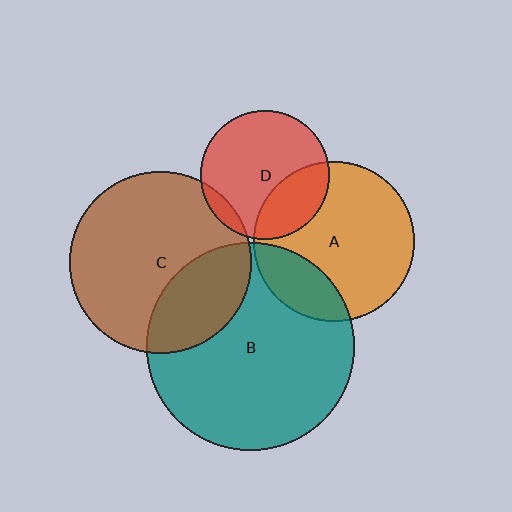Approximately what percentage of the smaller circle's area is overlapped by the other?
Approximately 20%.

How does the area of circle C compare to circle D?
Approximately 2.0 times.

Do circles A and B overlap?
Yes.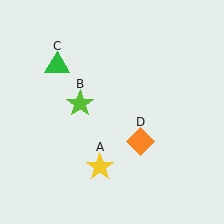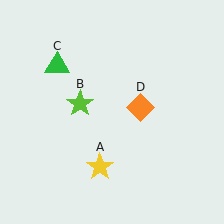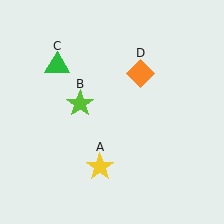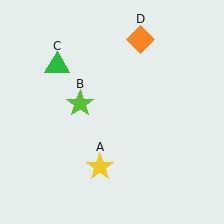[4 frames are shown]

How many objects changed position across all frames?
1 object changed position: orange diamond (object D).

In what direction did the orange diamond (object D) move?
The orange diamond (object D) moved up.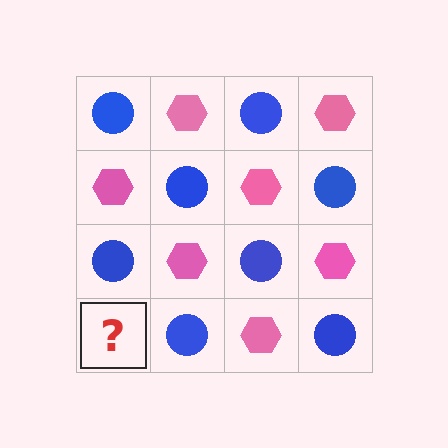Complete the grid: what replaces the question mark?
The question mark should be replaced with a pink hexagon.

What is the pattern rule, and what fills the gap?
The rule is that it alternates blue circle and pink hexagon in a checkerboard pattern. The gap should be filled with a pink hexagon.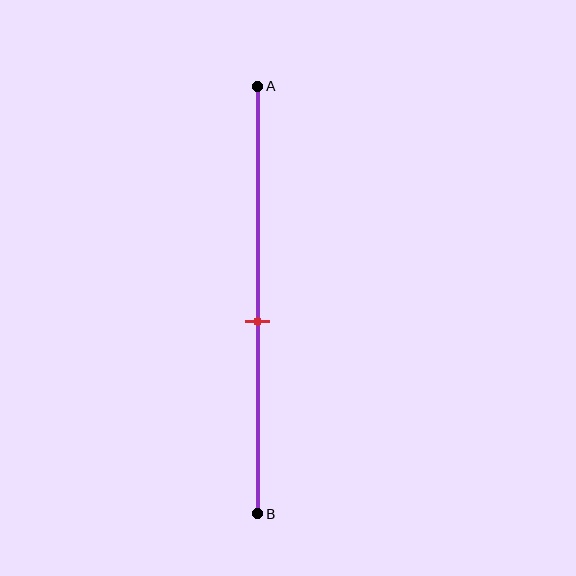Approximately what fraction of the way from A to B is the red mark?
The red mark is approximately 55% of the way from A to B.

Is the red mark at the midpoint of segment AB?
No, the mark is at about 55% from A, not at the 50% midpoint.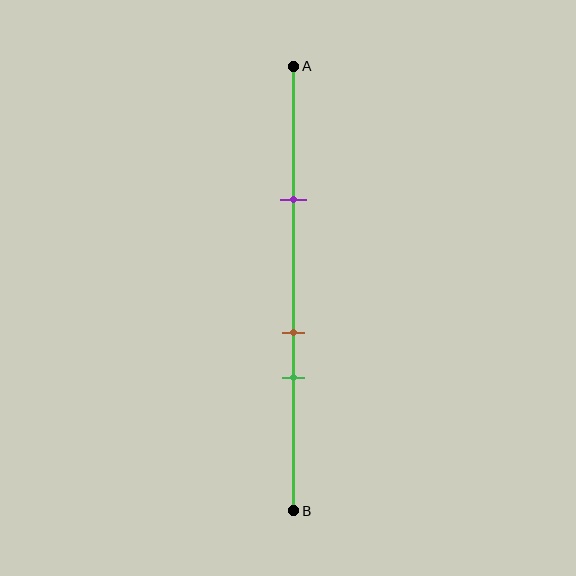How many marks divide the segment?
There are 3 marks dividing the segment.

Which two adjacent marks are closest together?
The brown and green marks are the closest adjacent pair.